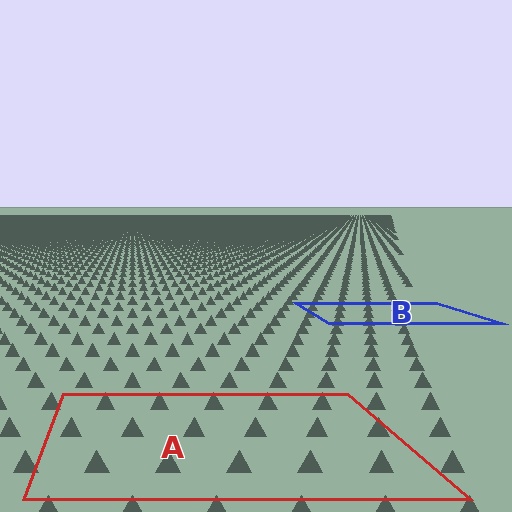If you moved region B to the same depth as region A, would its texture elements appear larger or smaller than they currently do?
They would appear larger. At a closer depth, the same texture elements are projected at a bigger on-screen size.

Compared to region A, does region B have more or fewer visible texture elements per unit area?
Region B has more texture elements per unit area — they are packed more densely because it is farther away.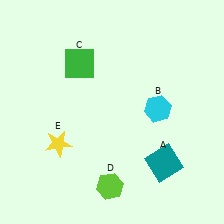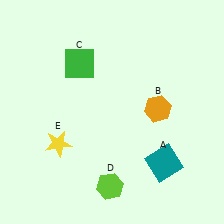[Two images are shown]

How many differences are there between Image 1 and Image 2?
There is 1 difference between the two images.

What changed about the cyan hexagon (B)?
In Image 1, B is cyan. In Image 2, it changed to orange.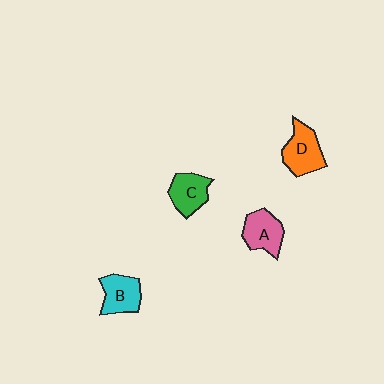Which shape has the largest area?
Shape D (orange).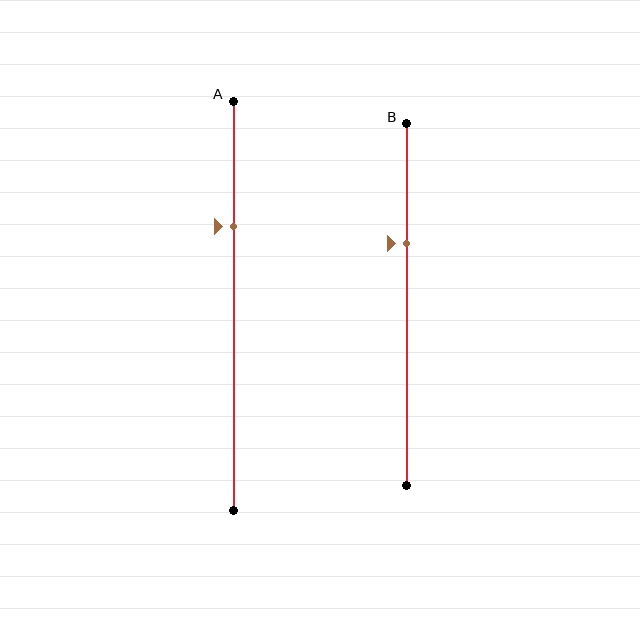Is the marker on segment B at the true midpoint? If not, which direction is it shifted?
No, the marker on segment B is shifted upward by about 17% of the segment length.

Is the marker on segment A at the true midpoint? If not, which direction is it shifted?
No, the marker on segment A is shifted upward by about 19% of the segment length.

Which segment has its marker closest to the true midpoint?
Segment B has its marker closest to the true midpoint.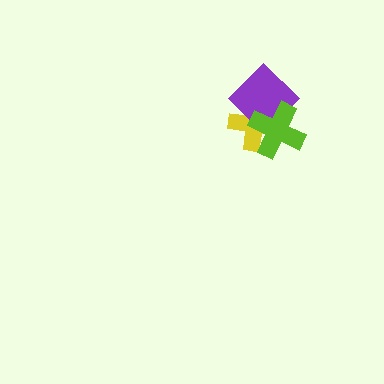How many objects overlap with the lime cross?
2 objects overlap with the lime cross.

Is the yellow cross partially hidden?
Yes, it is partially covered by another shape.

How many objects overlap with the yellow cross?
2 objects overlap with the yellow cross.